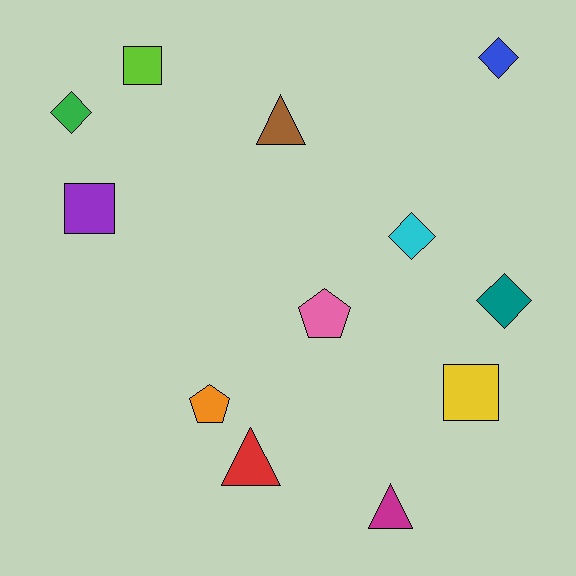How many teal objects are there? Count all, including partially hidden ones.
There is 1 teal object.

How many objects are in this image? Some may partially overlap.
There are 12 objects.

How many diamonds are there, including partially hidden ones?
There are 4 diamonds.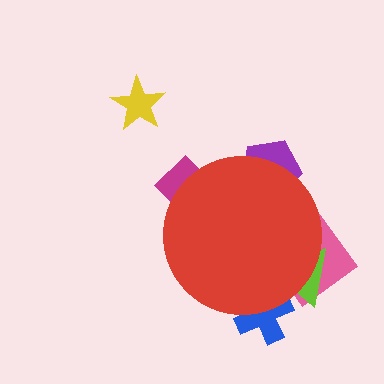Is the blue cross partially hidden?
Yes, the blue cross is partially hidden behind the red circle.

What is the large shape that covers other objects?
A red circle.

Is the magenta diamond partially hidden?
Yes, the magenta diamond is partially hidden behind the red circle.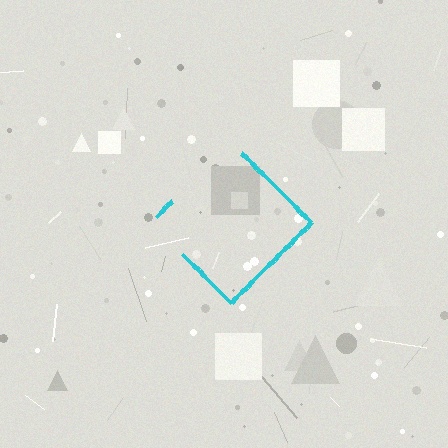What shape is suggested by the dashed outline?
The dashed outline suggests a diamond.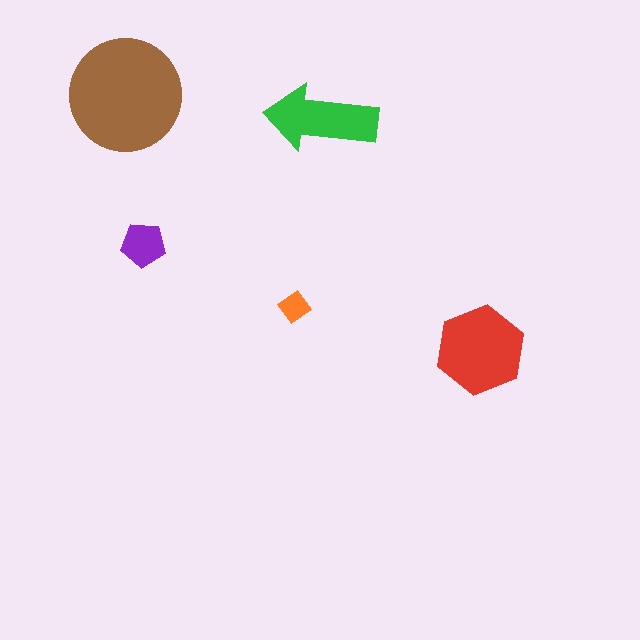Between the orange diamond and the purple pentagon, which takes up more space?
The purple pentagon.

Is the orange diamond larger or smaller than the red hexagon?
Smaller.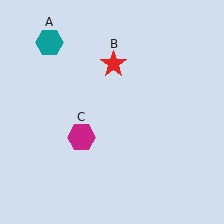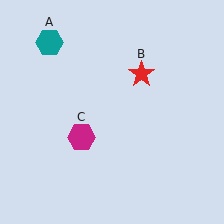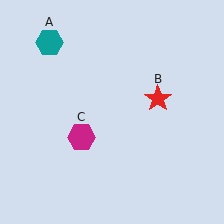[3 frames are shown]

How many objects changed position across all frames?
1 object changed position: red star (object B).